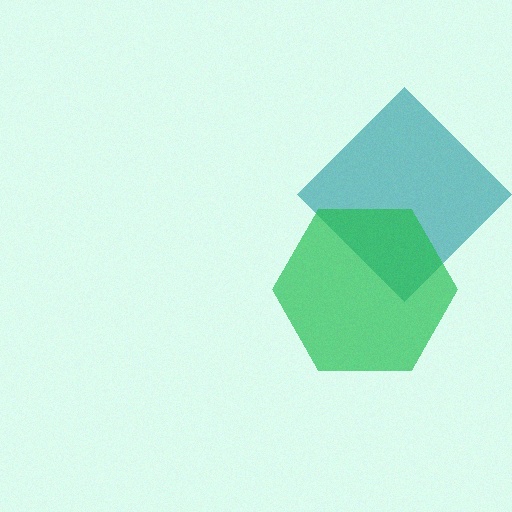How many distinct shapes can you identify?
There are 2 distinct shapes: a teal diamond, a green hexagon.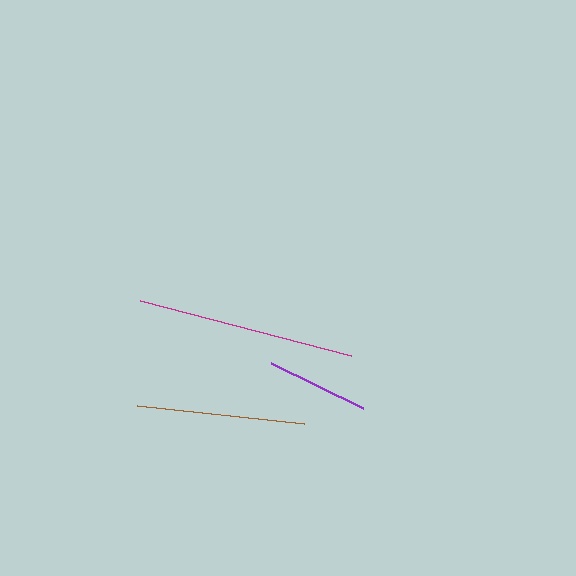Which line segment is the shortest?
The purple line is the shortest at approximately 102 pixels.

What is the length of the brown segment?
The brown segment is approximately 168 pixels long.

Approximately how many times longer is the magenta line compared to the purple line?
The magenta line is approximately 2.1 times the length of the purple line.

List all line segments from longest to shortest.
From longest to shortest: magenta, brown, purple.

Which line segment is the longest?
The magenta line is the longest at approximately 218 pixels.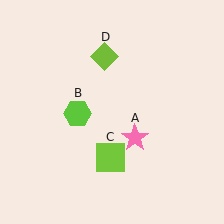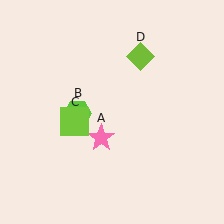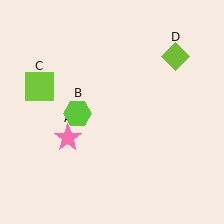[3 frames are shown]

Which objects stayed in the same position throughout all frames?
Lime hexagon (object B) remained stationary.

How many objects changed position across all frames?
3 objects changed position: pink star (object A), lime square (object C), lime diamond (object D).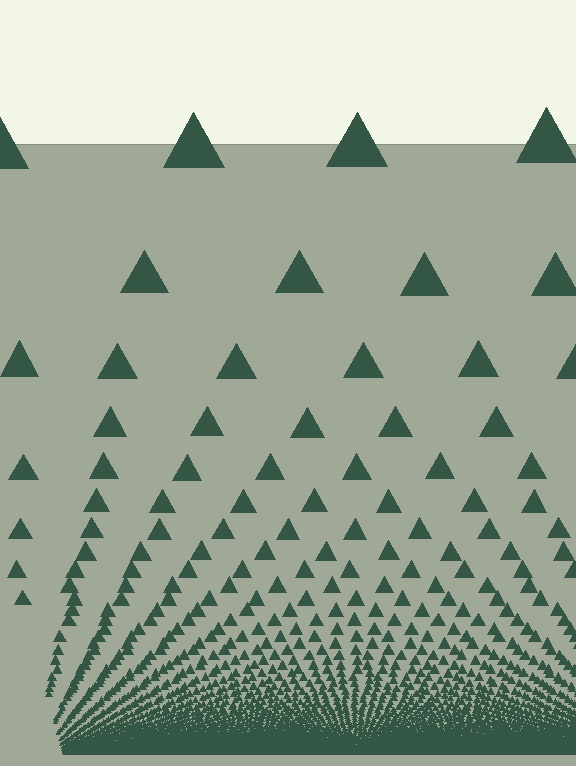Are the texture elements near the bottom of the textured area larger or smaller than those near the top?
Smaller. The gradient is inverted — elements near the bottom are smaller and denser.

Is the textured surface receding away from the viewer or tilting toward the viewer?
The surface appears to tilt toward the viewer. Texture elements get larger and sparser toward the top.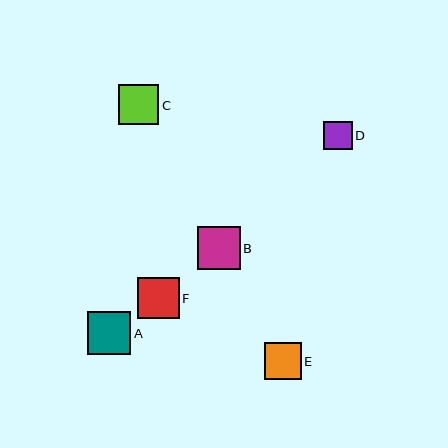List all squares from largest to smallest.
From largest to smallest: A, B, F, C, E, D.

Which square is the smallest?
Square D is the smallest with a size of approximately 28 pixels.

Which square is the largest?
Square A is the largest with a size of approximately 43 pixels.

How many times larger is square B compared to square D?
Square B is approximately 1.5 times the size of square D.